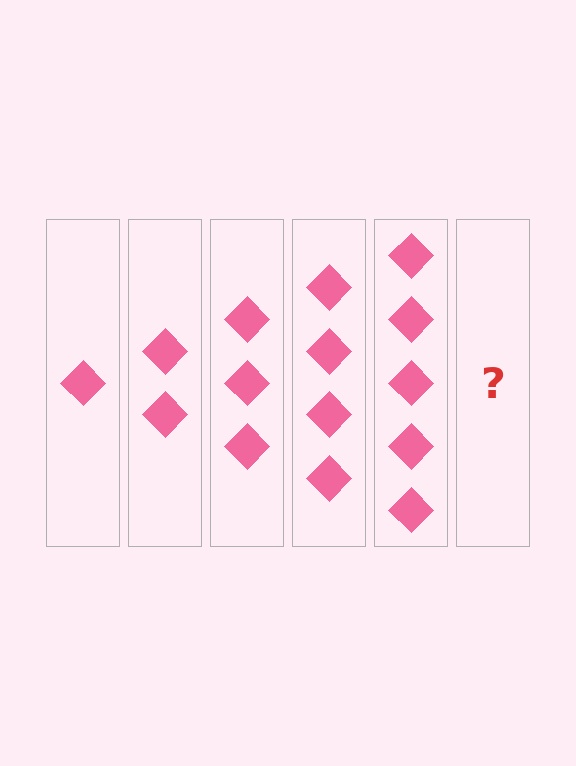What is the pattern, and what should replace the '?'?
The pattern is that each step adds one more diamond. The '?' should be 6 diamonds.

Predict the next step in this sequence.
The next step is 6 diamonds.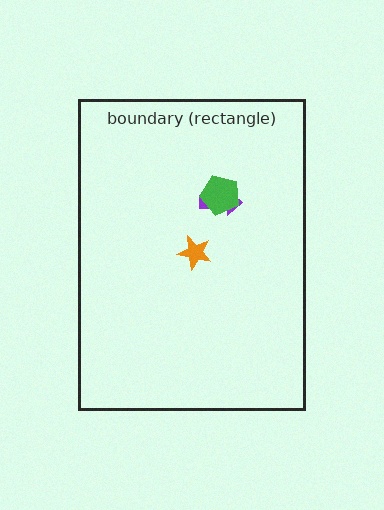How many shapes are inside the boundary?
3 inside, 0 outside.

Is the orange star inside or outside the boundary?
Inside.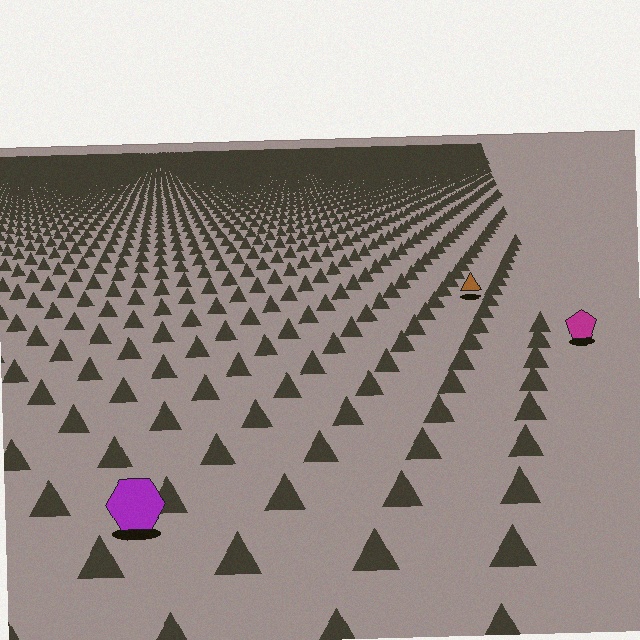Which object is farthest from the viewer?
The brown triangle is farthest from the viewer. It appears smaller and the ground texture around it is denser.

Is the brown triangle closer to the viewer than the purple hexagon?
No. The purple hexagon is closer — you can tell from the texture gradient: the ground texture is coarser near it.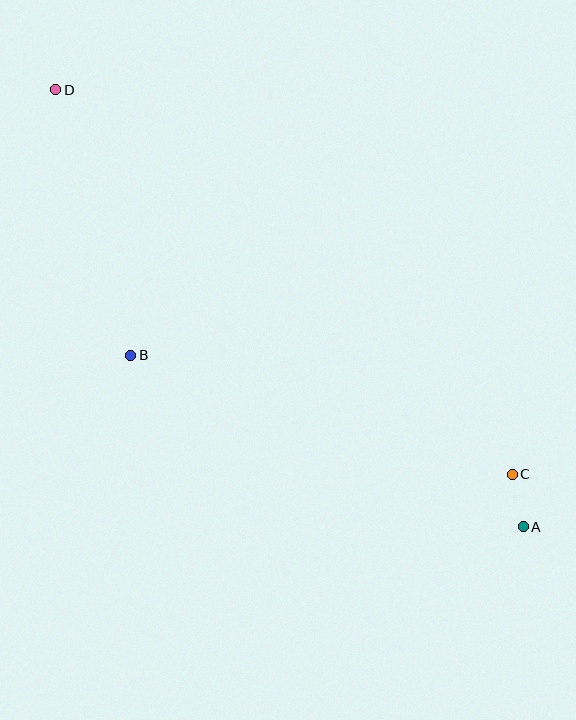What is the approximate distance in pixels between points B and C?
The distance between B and C is approximately 400 pixels.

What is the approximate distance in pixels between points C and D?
The distance between C and D is approximately 597 pixels.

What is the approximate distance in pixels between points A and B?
The distance between A and B is approximately 428 pixels.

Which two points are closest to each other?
Points A and C are closest to each other.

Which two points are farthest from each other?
Points A and D are farthest from each other.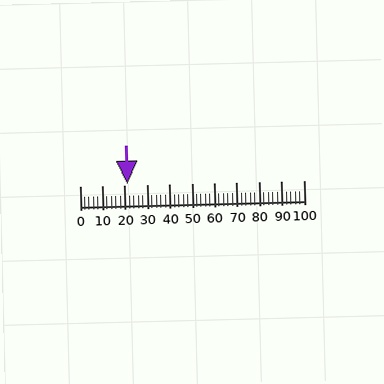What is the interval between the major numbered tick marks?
The major tick marks are spaced 10 units apart.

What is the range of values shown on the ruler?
The ruler shows values from 0 to 100.